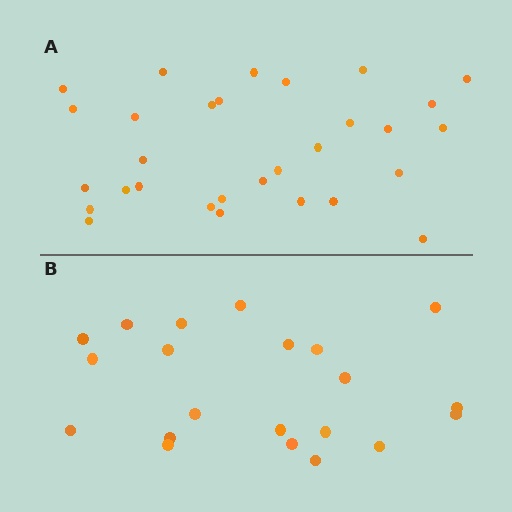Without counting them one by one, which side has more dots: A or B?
Region A (the top region) has more dots.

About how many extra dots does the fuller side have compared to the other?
Region A has roughly 8 or so more dots than region B.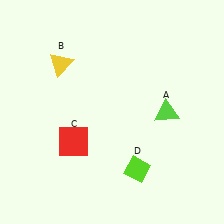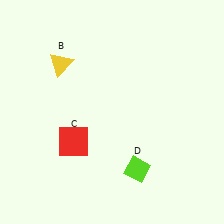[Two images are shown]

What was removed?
The lime triangle (A) was removed in Image 2.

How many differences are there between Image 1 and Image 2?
There is 1 difference between the two images.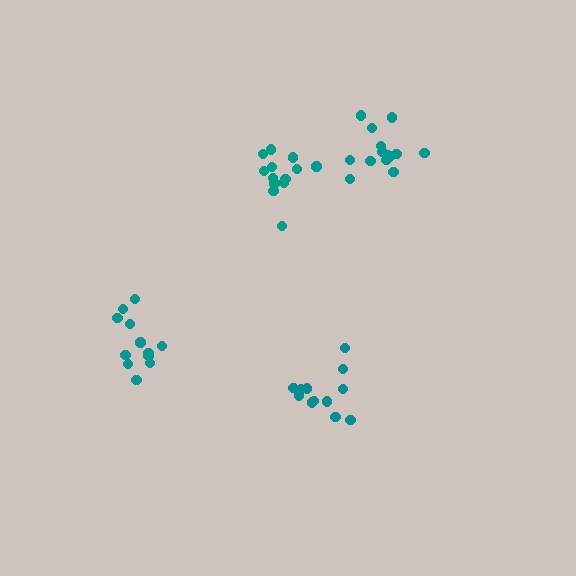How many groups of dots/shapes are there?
There are 4 groups.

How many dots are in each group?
Group 1: 15 dots, Group 2: 12 dots, Group 3: 12 dots, Group 4: 12 dots (51 total).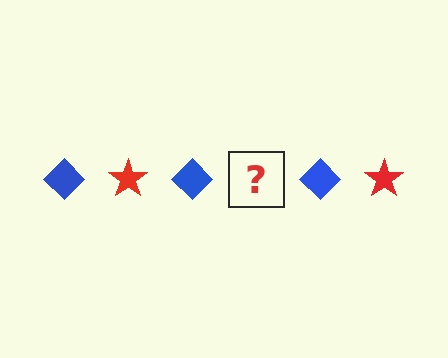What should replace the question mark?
The question mark should be replaced with a red star.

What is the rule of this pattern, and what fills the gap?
The rule is that the pattern alternates between blue diamond and red star. The gap should be filled with a red star.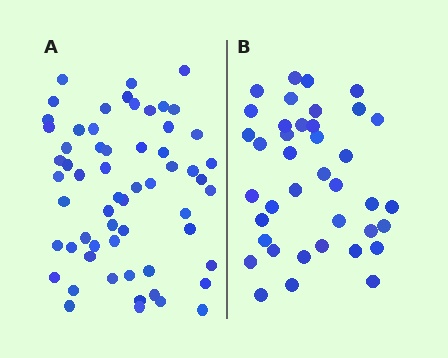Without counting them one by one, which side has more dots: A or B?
Region A (the left region) has more dots.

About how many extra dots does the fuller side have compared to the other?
Region A has approximately 20 more dots than region B.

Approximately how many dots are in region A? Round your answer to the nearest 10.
About 60 dots.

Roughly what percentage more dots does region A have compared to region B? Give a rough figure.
About 55% more.